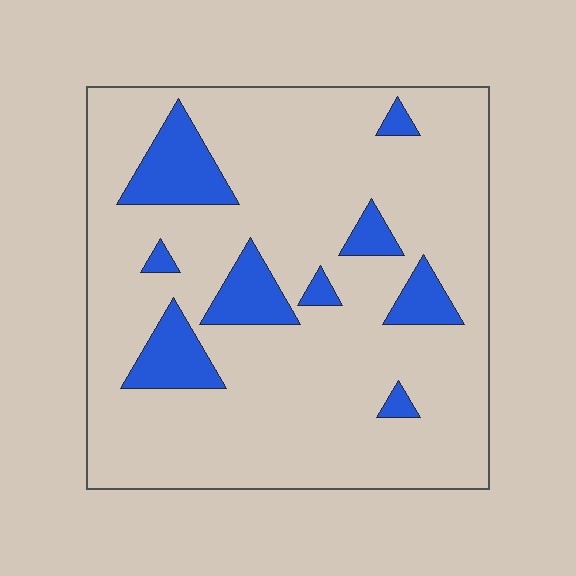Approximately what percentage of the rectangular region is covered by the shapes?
Approximately 15%.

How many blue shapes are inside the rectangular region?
9.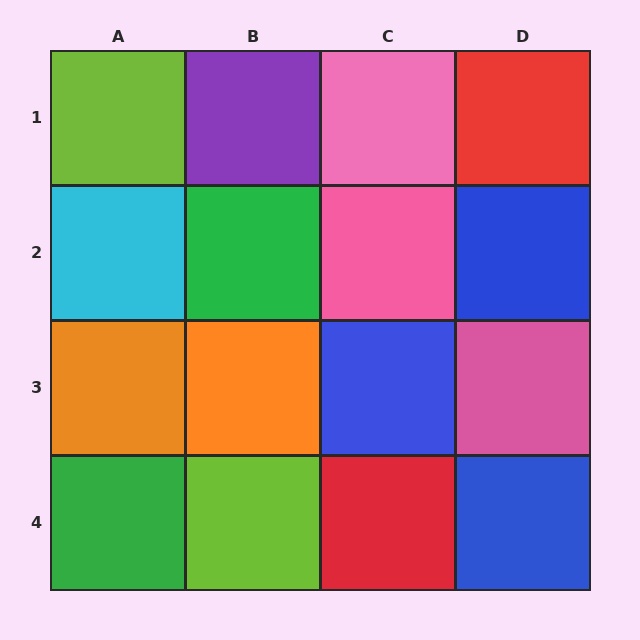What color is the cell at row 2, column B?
Green.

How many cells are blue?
3 cells are blue.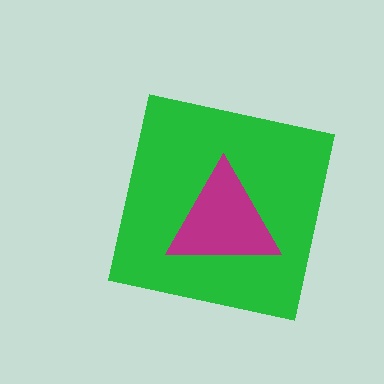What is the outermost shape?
The green square.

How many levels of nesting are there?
2.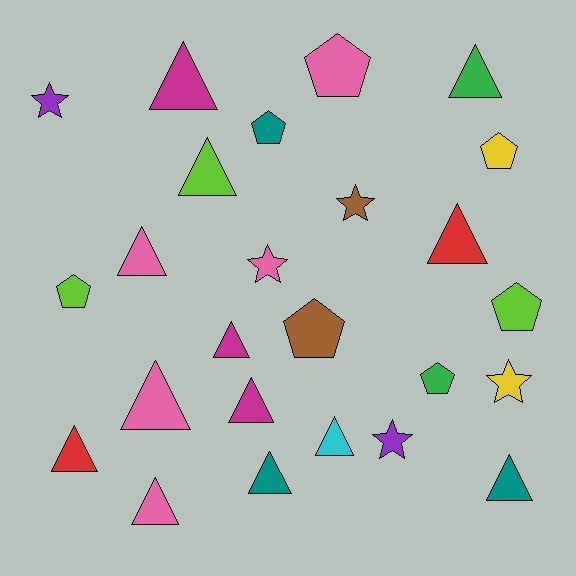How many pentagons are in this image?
There are 7 pentagons.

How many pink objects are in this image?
There are 5 pink objects.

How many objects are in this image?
There are 25 objects.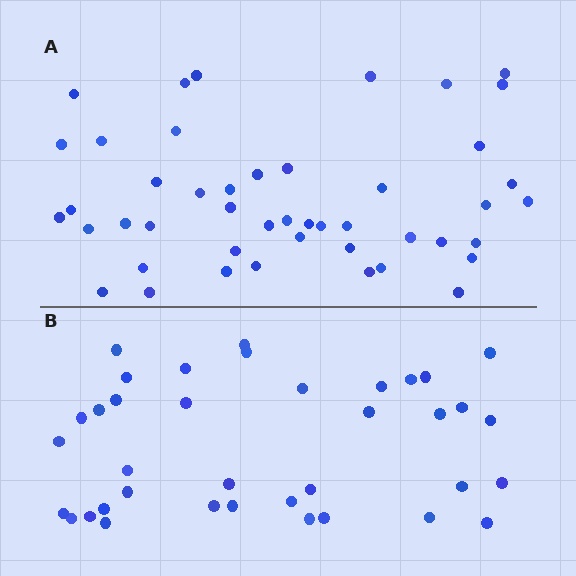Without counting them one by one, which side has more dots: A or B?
Region A (the top region) has more dots.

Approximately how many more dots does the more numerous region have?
Region A has roughly 8 or so more dots than region B.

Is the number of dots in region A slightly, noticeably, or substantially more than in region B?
Region A has only slightly more — the two regions are fairly close. The ratio is roughly 1.2 to 1.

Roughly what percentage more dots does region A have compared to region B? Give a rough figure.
About 25% more.